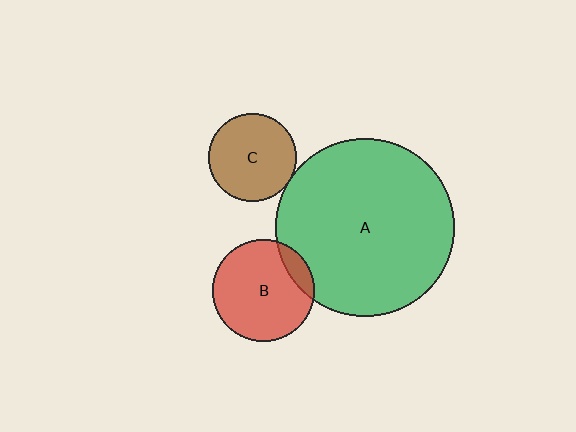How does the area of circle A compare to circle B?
Approximately 3.0 times.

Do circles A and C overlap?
Yes.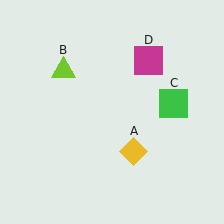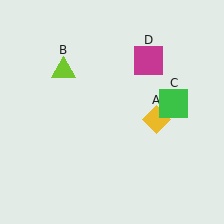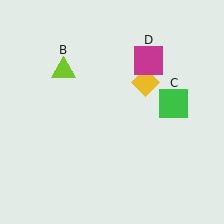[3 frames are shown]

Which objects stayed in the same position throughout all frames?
Lime triangle (object B) and green square (object C) and magenta square (object D) remained stationary.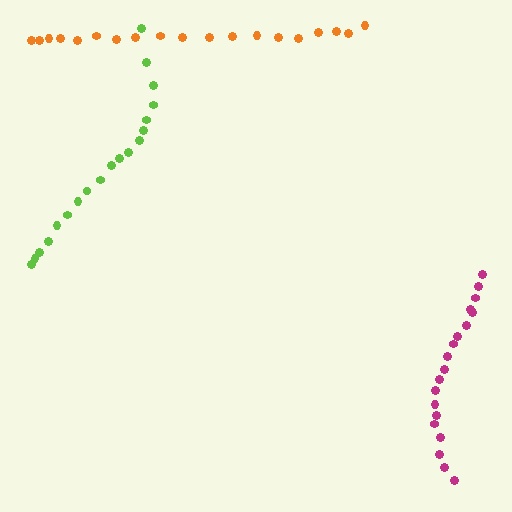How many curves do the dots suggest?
There are 3 distinct paths.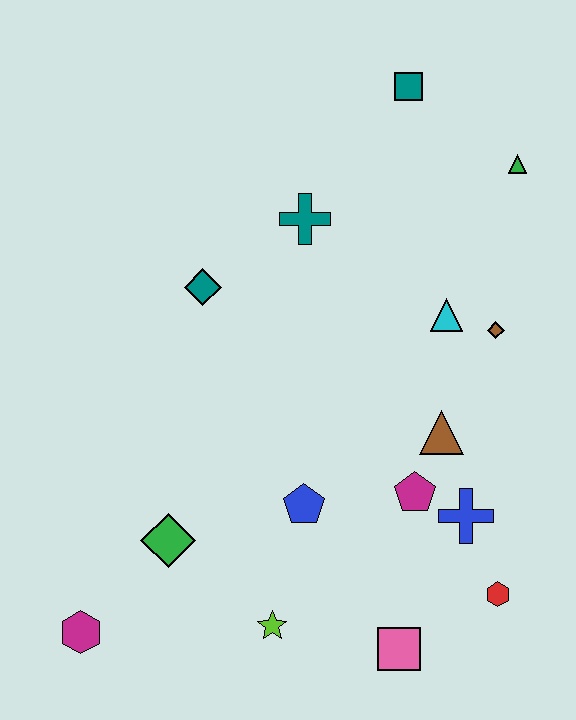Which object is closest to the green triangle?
The teal square is closest to the green triangle.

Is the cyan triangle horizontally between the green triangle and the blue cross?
No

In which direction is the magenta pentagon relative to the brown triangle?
The magenta pentagon is below the brown triangle.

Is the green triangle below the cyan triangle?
No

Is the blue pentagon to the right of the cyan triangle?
No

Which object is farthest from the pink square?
The teal square is farthest from the pink square.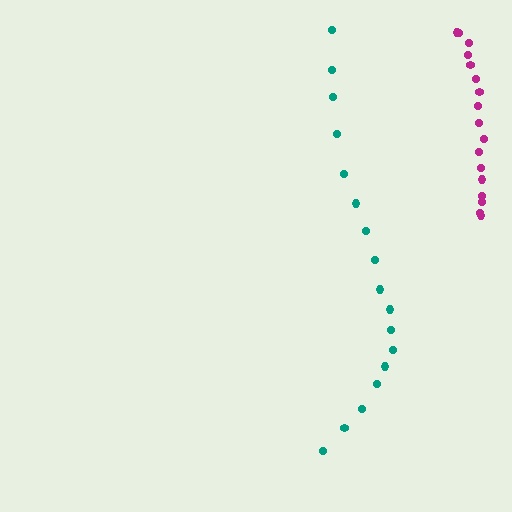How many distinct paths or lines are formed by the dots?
There are 2 distinct paths.